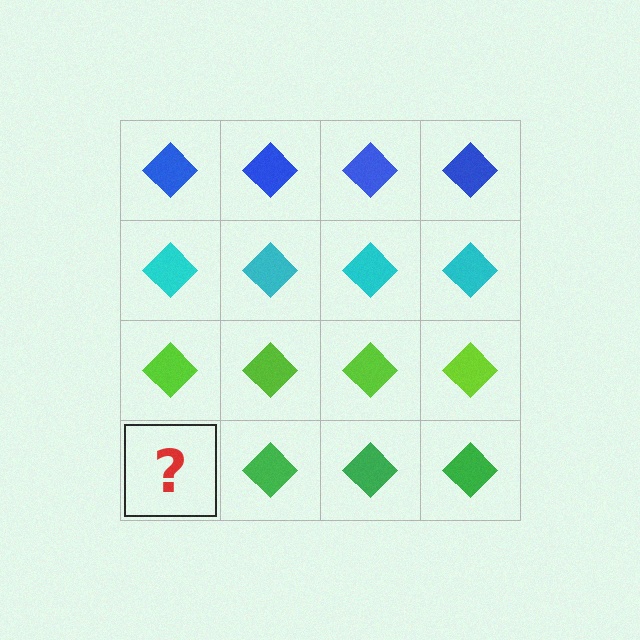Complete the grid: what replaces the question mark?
The question mark should be replaced with a green diamond.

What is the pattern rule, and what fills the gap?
The rule is that each row has a consistent color. The gap should be filled with a green diamond.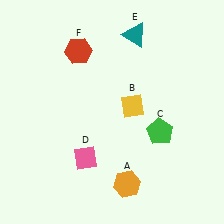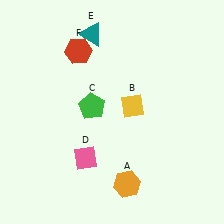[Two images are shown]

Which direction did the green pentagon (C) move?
The green pentagon (C) moved left.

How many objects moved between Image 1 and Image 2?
2 objects moved between the two images.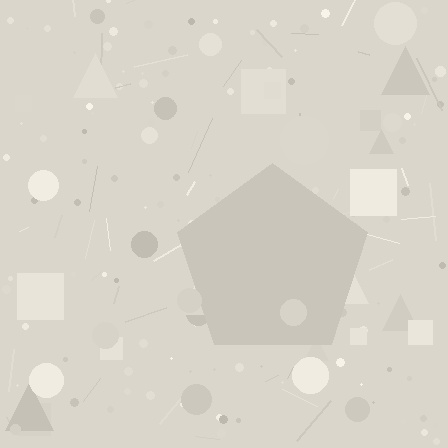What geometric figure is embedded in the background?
A pentagon is embedded in the background.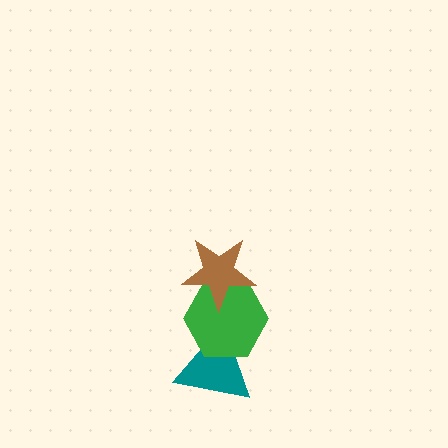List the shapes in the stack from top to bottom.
From top to bottom: the brown star, the green hexagon, the teal triangle.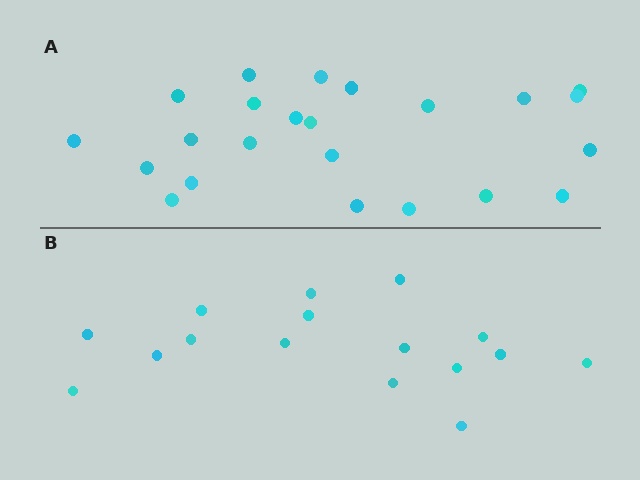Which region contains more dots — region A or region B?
Region A (the top region) has more dots.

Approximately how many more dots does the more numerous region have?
Region A has roughly 8 or so more dots than region B.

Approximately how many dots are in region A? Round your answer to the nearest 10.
About 20 dots. (The exact count is 23, which rounds to 20.)